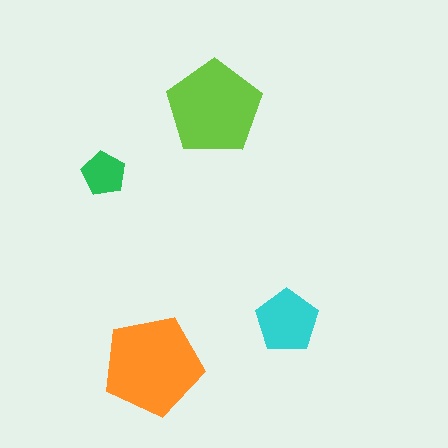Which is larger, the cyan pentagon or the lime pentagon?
The lime one.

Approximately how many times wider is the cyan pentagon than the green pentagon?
About 1.5 times wider.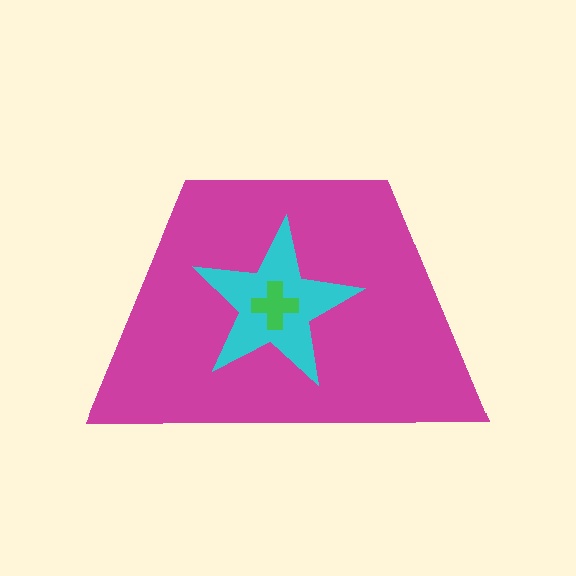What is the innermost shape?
The green cross.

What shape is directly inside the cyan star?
The green cross.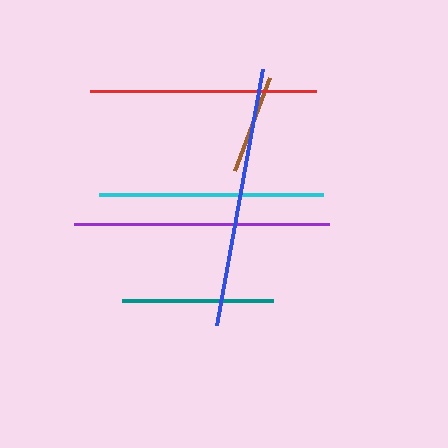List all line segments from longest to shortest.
From longest to shortest: blue, purple, red, cyan, teal, brown.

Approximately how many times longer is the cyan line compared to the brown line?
The cyan line is approximately 2.3 times the length of the brown line.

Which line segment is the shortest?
The brown line is the shortest at approximately 99 pixels.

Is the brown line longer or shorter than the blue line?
The blue line is longer than the brown line.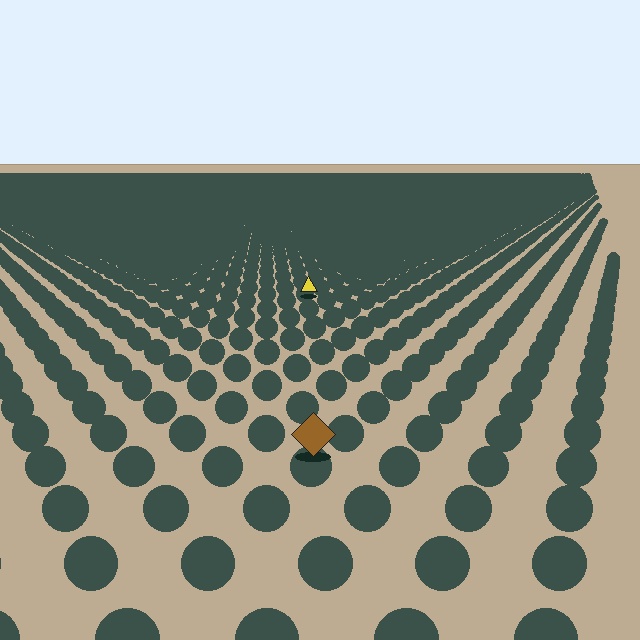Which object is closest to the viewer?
The brown diamond is closest. The texture marks near it are larger and more spread out.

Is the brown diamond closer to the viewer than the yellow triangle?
Yes. The brown diamond is closer — you can tell from the texture gradient: the ground texture is coarser near it.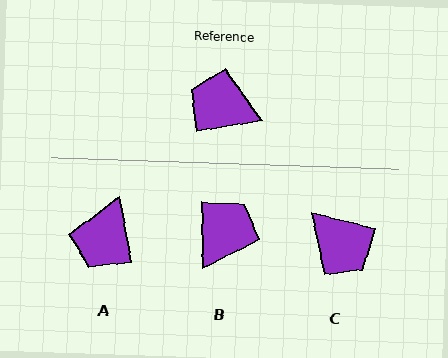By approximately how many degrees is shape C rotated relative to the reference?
Approximately 156 degrees counter-clockwise.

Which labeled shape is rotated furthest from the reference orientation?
C, about 156 degrees away.